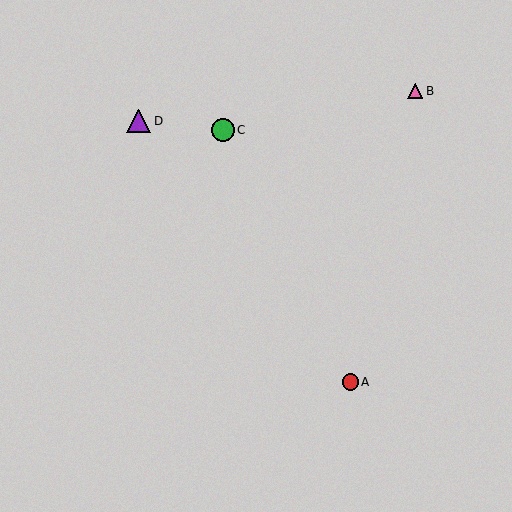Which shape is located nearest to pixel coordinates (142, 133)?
The purple triangle (labeled D) at (139, 121) is nearest to that location.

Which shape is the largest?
The purple triangle (labeled D) is the largest.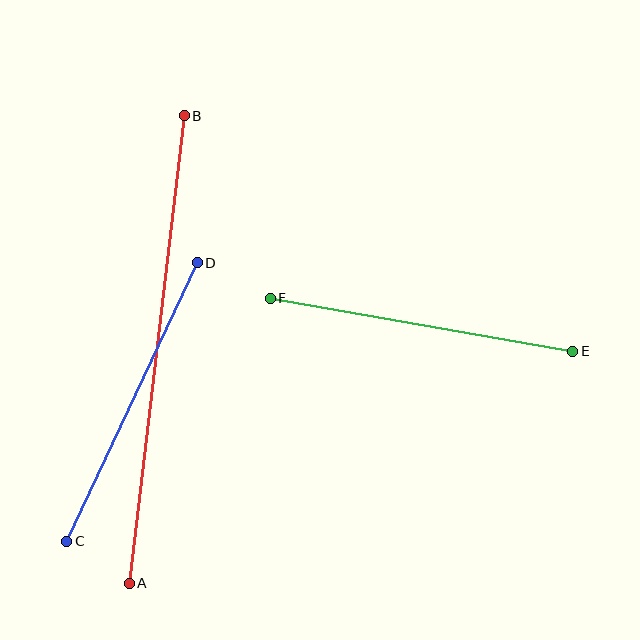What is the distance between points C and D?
The distance is approximately 308 pixels.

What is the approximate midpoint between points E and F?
The midpoint is at approximately (422, 325) pixels.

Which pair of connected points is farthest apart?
Points A and B are farthest apart.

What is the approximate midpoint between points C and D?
The midpoint is at approximately (132, 402) pixels.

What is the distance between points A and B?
The distance is approximately 471 pixels.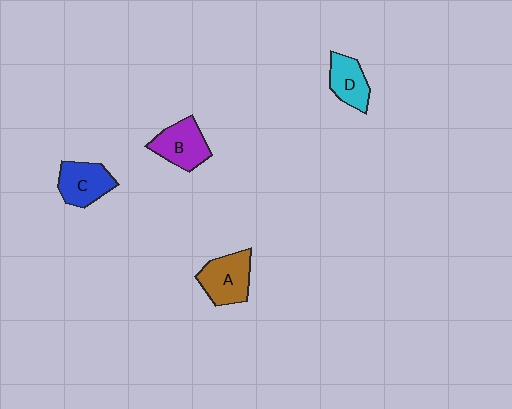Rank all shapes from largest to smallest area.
From largest to smallest: A (brown), B (purple), C (blue), D (cyan).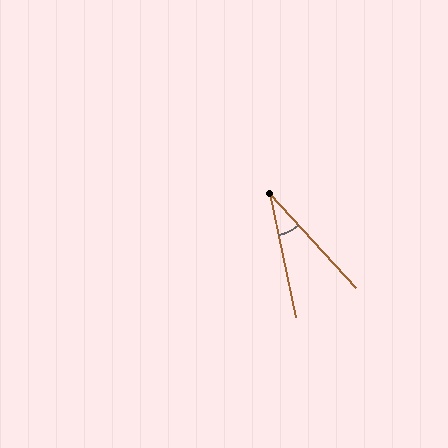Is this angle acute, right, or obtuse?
It is acute.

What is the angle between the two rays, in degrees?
Approximately 30 degrees.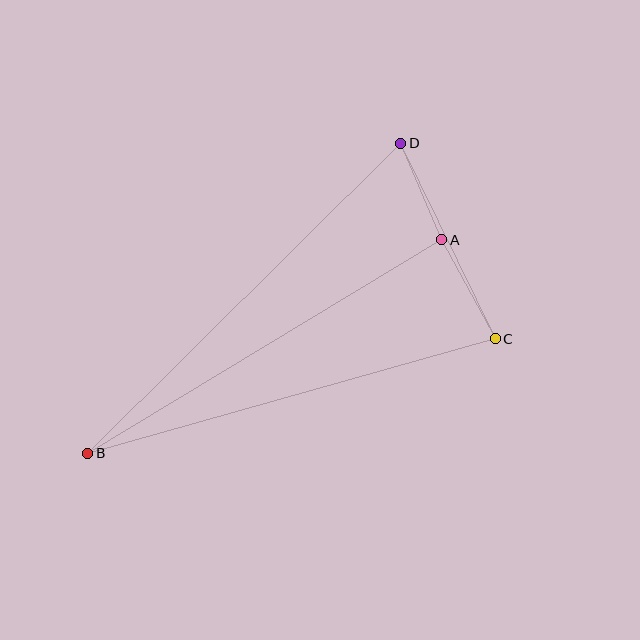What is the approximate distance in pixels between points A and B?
The distance between A and B is approximately 413 pixels.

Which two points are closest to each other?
Points A and D are closest to each other.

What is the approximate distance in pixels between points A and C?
The distance between A and C is approximately 113 pixels.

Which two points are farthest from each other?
Points B and D are farthest from each other.